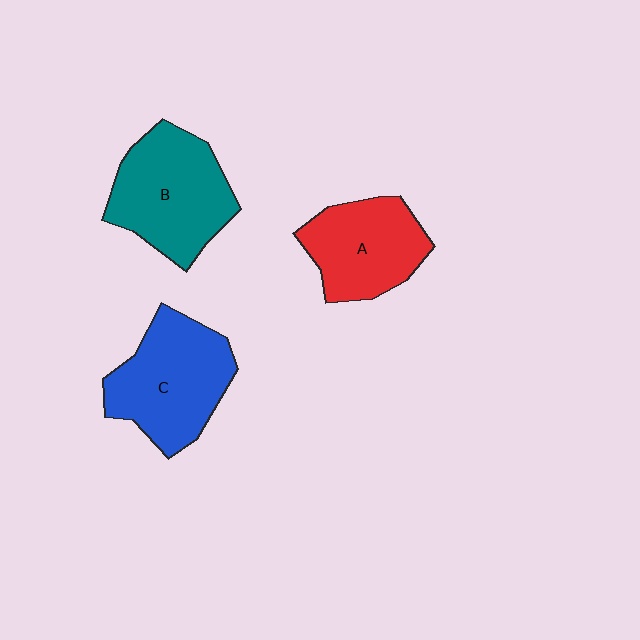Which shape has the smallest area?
Shape A (red).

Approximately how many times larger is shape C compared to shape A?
Approximately 1.2 times.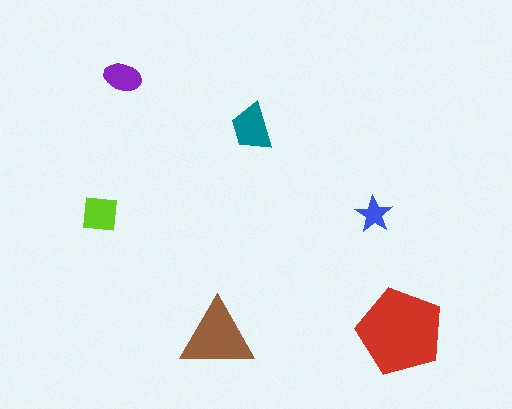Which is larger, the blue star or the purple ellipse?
The purple ellipse.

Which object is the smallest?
The blue star.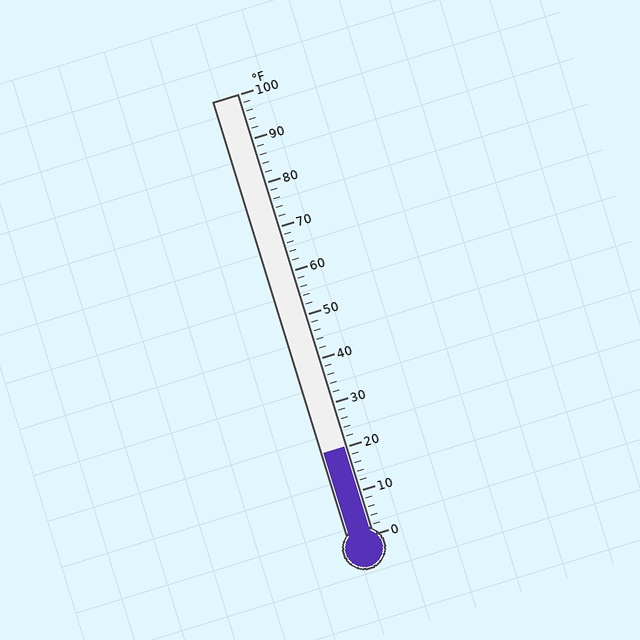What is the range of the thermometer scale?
The thermometer scale ranges from 0°F to 100°F.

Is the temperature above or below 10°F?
The temperature is above 10°F.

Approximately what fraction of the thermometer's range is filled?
The thermometer is filled to approximately 20% of its range.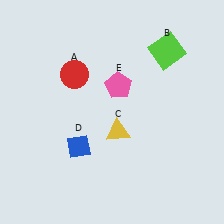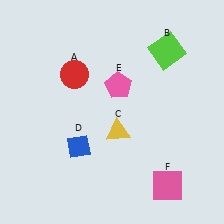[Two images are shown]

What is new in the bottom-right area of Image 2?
A pink square (F) was added in the bottom-right area of Image 2.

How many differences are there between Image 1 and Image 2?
There is 1 difference between the two images.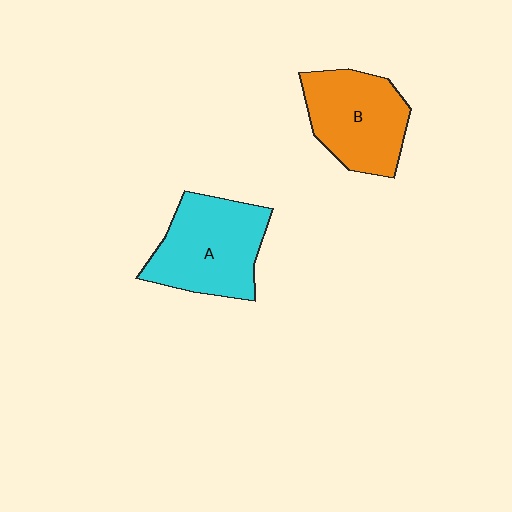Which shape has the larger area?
Shape A (cyan).